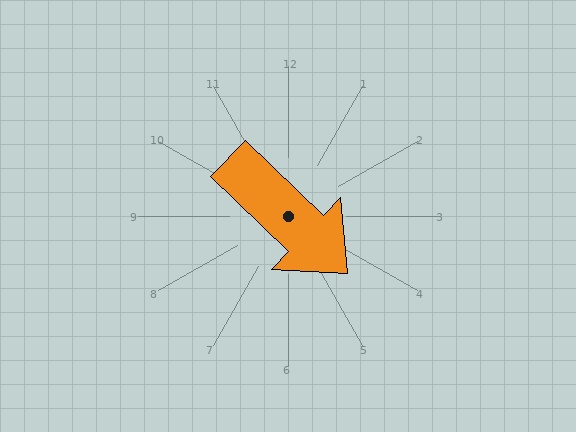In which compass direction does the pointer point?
Southeast.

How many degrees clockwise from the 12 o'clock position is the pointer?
Approximately 134 degrees.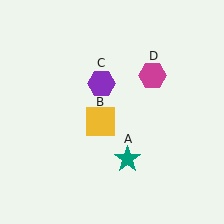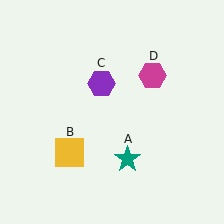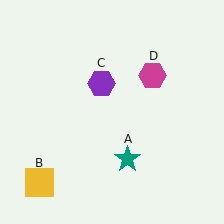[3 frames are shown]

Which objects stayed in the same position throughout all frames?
Teal star (object A) and purple hexagon (object C) and magenta hexagon (object D) remained stationary.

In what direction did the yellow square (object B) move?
The yellow square (object B) moved down and to the left.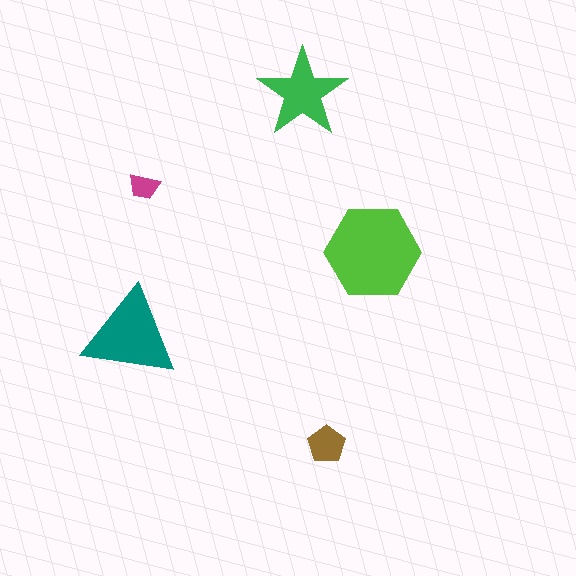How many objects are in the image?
There are 5 objects in the image.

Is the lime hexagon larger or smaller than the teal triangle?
Larger.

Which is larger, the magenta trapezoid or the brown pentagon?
The brown pentagon.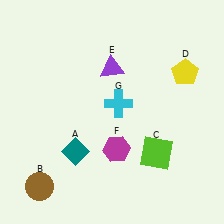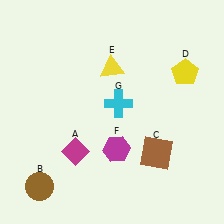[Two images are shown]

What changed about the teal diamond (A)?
In Image 1, A is teal. In Image 2, it changed to magenta.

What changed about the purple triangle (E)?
In Image 1, E is purple. In Image 2, it changed to yellow.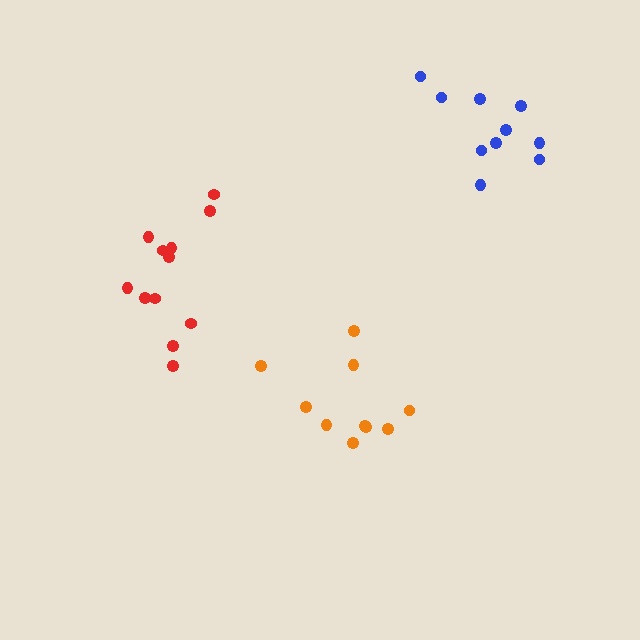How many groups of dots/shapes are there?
There are 3 groups.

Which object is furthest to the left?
The red cluster is leftmost.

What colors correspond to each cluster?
The clusters are colored: blue, orange, red.